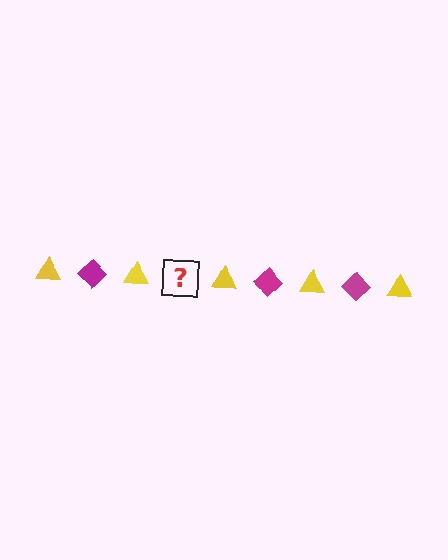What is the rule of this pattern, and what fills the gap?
The rule is that the pattern alternates between yellow triangle and magenta diamond. The gap should be filled with a magenta diamond.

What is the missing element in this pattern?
The missing element is a magenta diamond.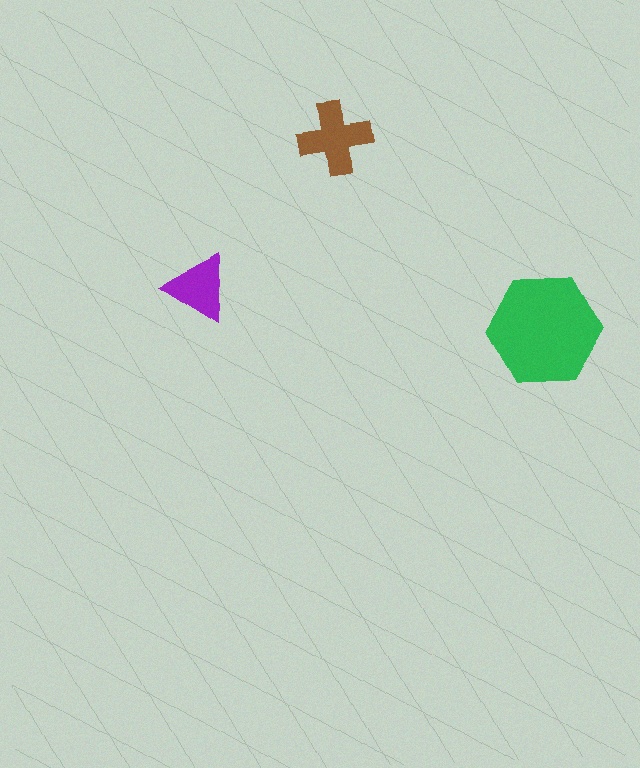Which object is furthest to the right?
The green hexagon is rightmost.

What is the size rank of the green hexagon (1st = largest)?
1st.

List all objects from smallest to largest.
The purple triangle, the brown cross, the green hexagon.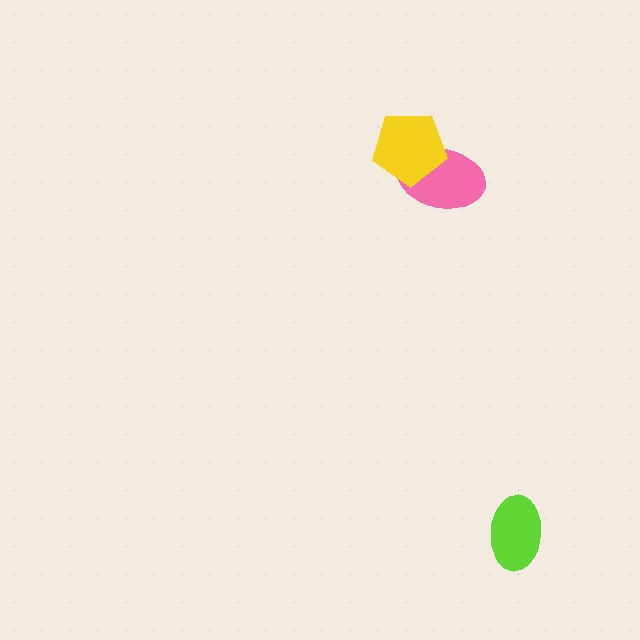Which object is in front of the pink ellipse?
The yellow pentagon is in front of the pink ellipse.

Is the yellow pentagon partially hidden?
No, no other shape covers it.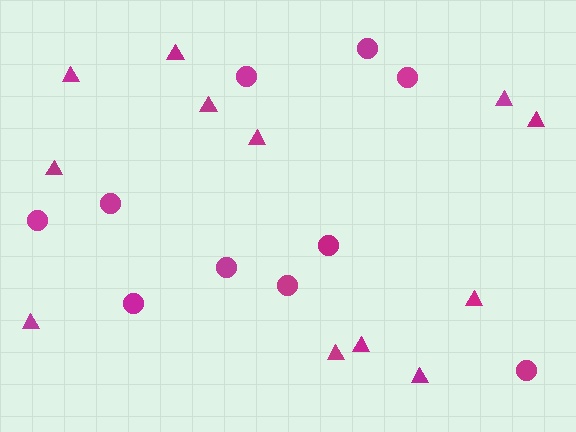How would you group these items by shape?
There are 2 groups: one group of circles (10) and one group of triangles (12).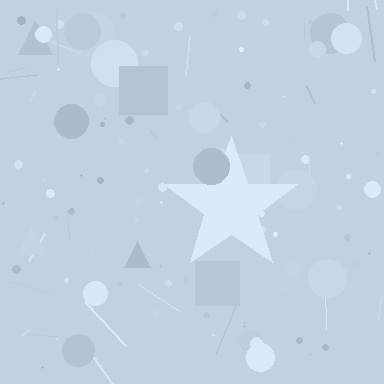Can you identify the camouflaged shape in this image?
The camouflaged shape is a star.